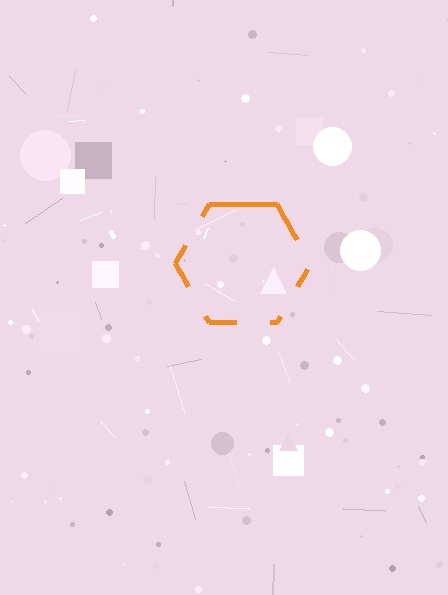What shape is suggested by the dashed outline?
The dashed outline suggests a hexagon.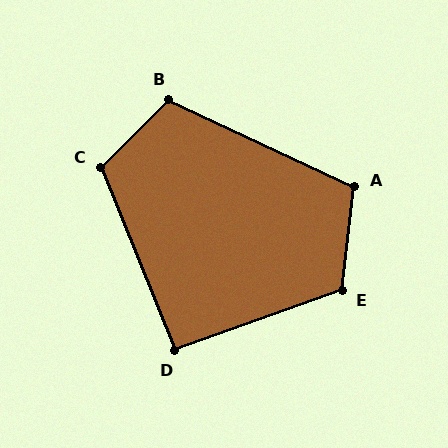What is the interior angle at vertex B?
Approximately 110 degrees (obtuse).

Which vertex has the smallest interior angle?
D, at approximately 92 degrees.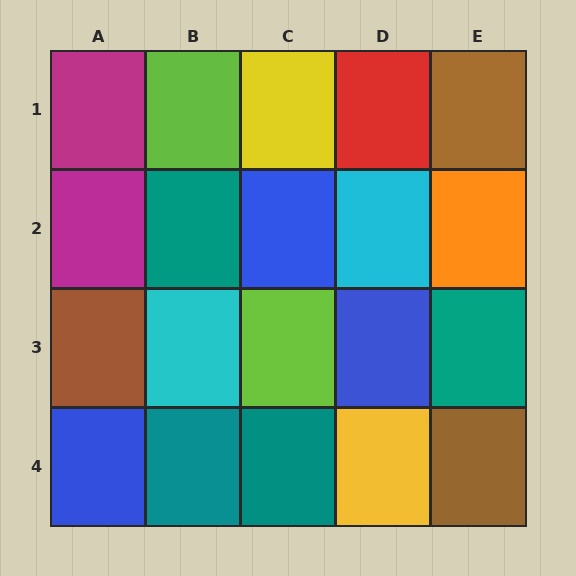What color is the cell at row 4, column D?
Yellow.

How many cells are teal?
4 cells are teal.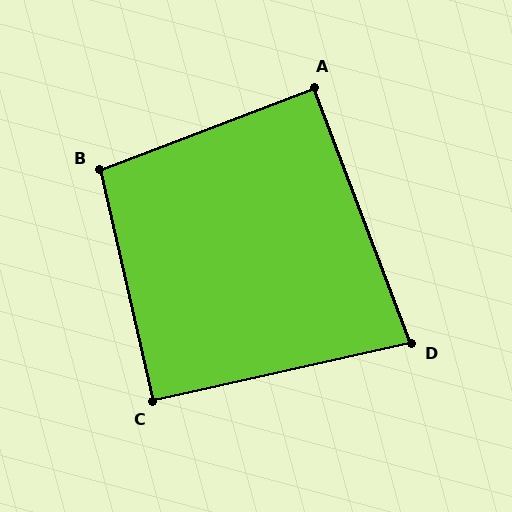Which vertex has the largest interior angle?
B, at approximately 98 degrees.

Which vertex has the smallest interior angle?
D, at approximately 82 degrees.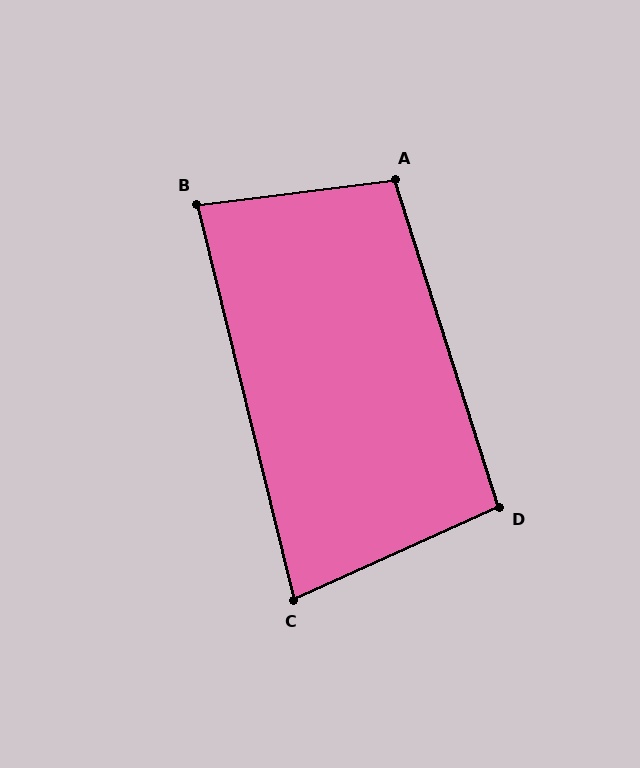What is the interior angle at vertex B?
Approximately 83 degrees (acute).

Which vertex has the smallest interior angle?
C, at approximately 80 degrees.